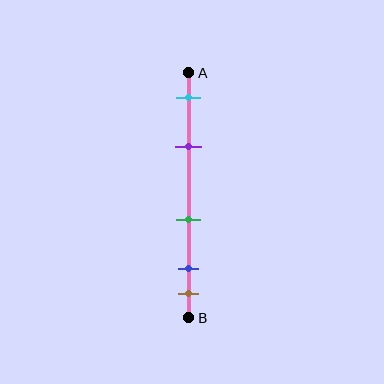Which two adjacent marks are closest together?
The blue and brown marks are the closest adjacent pair.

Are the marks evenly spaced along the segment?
No, the marks are not evenly spaced.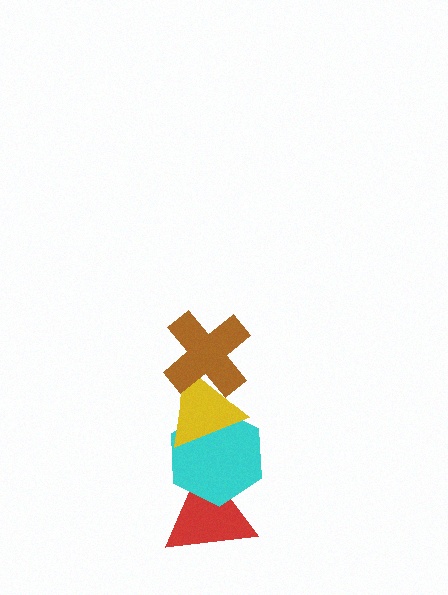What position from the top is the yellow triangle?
The yellow triangle is 2nd from the top.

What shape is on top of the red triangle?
The cyan hexagon is on top of the red triangle.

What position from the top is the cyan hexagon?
The cyan hexagon is 3rd from the top.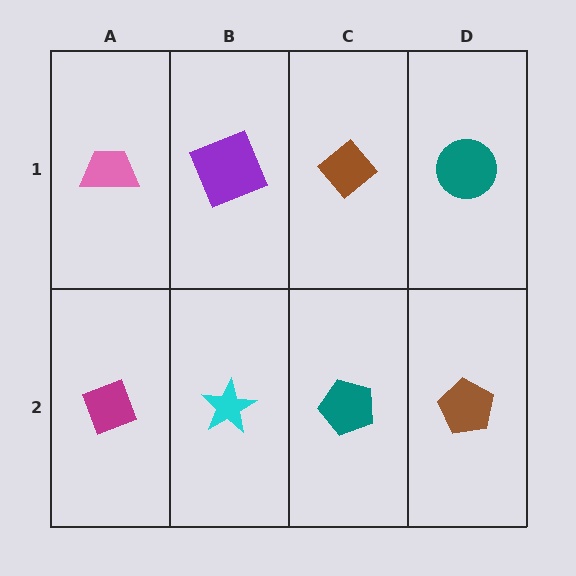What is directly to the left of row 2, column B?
A magenta diamond.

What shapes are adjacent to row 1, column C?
A teal pentagon (row 2, column C), a purple square (row 1, column B), a teal circle (row 1, column D).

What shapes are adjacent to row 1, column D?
A brown pentagon (row 2, column D), a brown diamond (row 1, column C).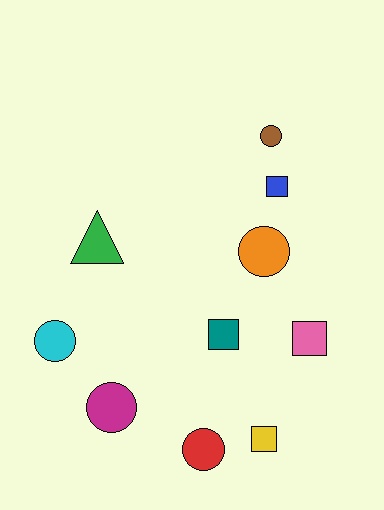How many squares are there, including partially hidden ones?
There are 4 squares.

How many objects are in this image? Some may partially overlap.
There are 10 objects.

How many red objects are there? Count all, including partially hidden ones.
There is 1 red object.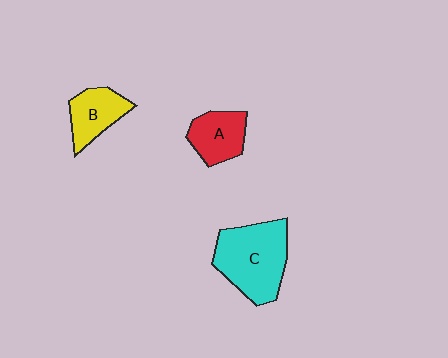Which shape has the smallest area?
Shape A (red).